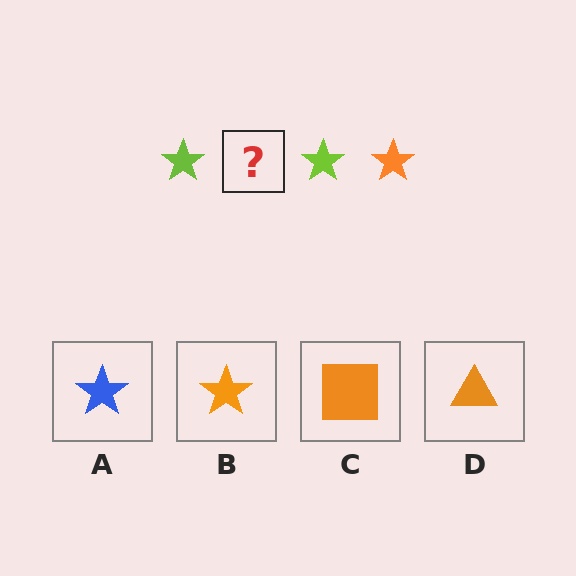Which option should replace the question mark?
Option B.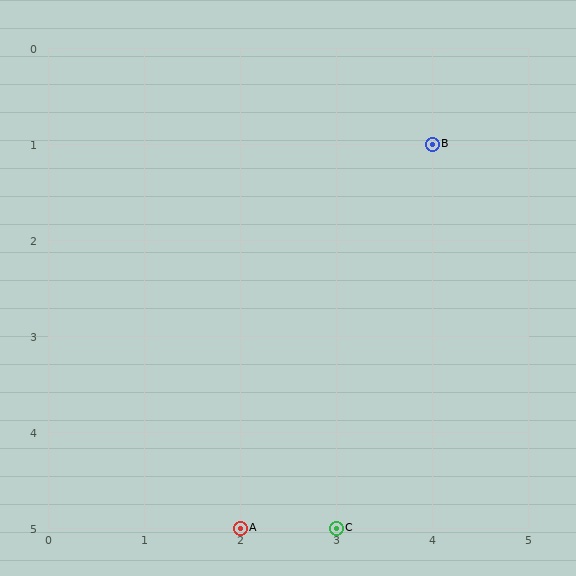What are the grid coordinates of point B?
Point B is at grid coordinates (4, 1).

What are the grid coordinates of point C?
Point C is at grid coordinates (3, 5).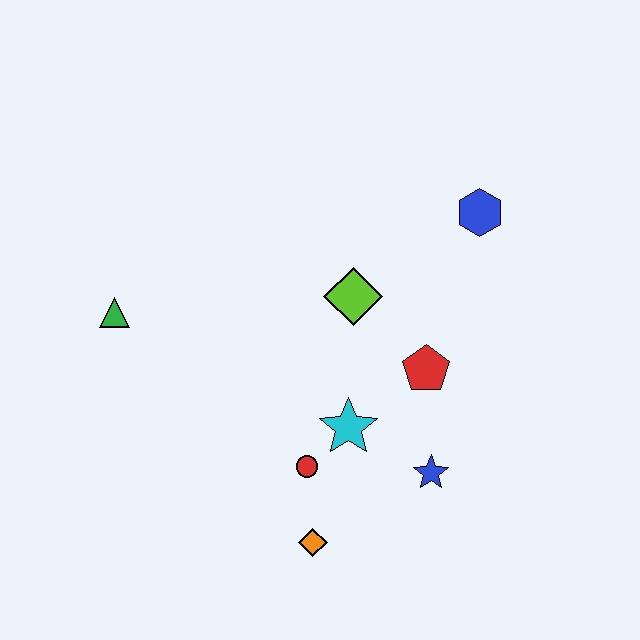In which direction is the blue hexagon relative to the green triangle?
The blue hexagon is to the right of the green triangle.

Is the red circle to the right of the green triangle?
Yes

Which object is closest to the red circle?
The cyan star is closest to the red circle.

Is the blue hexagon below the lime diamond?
No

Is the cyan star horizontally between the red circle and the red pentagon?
Yes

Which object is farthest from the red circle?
The blue hexagon is farthest from the red circle.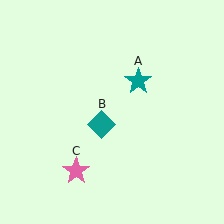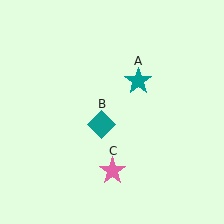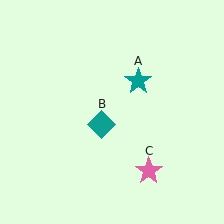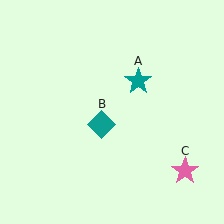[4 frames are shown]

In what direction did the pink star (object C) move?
The pink star (object C) moved right.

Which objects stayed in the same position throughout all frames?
Teal star (object A) and teal diamond (object B) remained stationary.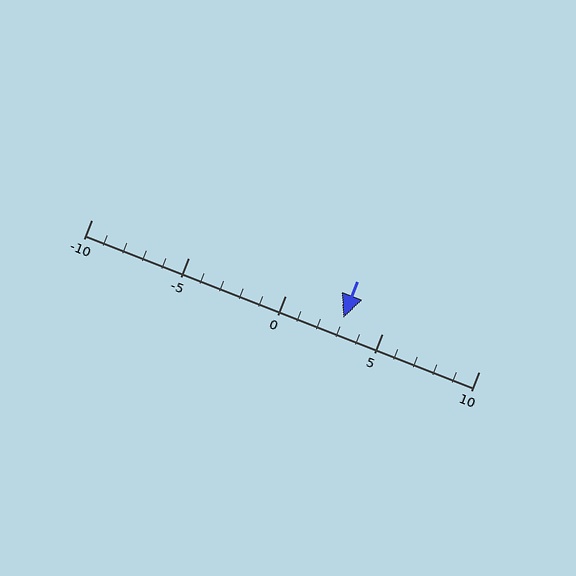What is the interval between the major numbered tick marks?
The major tick marks are spaced 5 units apart.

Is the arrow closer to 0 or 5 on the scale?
The arrow is closer to 5.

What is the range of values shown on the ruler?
The ruler shows values from -10 to 10.